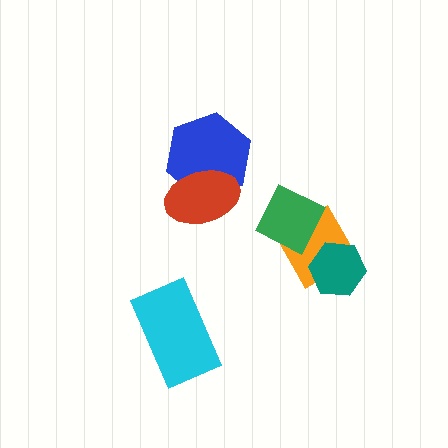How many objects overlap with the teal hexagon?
1 object overlaps with the teal hexagon.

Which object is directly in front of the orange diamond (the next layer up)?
The teal hexagon is directly in front of the orange diamond.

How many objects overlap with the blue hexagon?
1 object overlaps with the blue hexagon.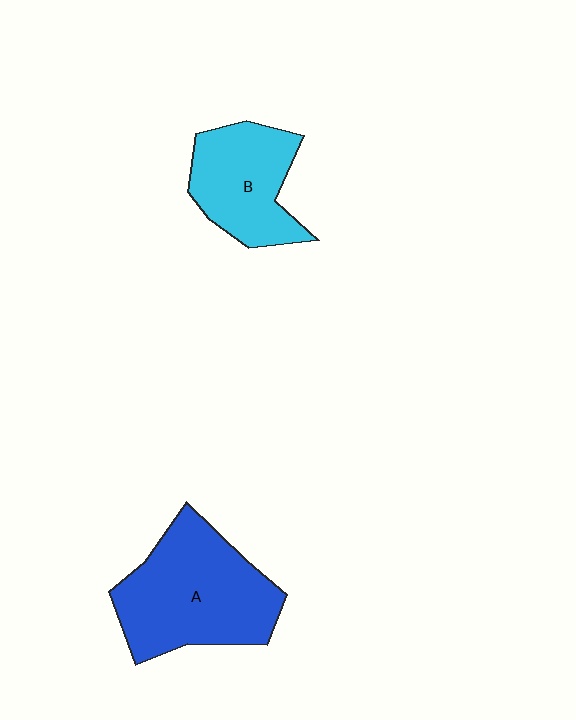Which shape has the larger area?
Shape A (blue).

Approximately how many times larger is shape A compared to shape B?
Approximately 1.5 times.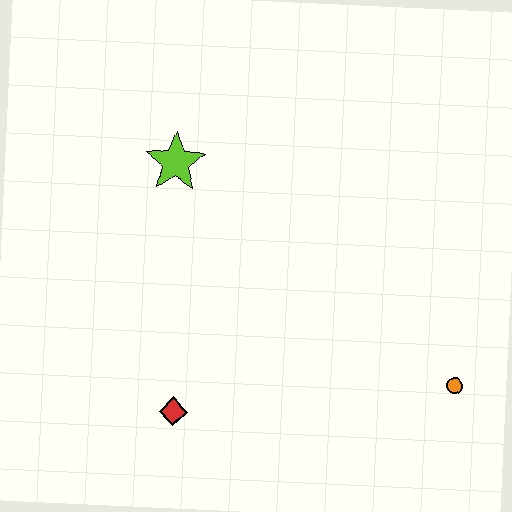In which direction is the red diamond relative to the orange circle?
The red diamond is to the left of the orange circle.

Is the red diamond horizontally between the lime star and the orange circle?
Yes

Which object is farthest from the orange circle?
The lime star is farthest from the orange circle.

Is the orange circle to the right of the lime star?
Yes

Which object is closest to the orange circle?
The red diamond is closest to the orange circle.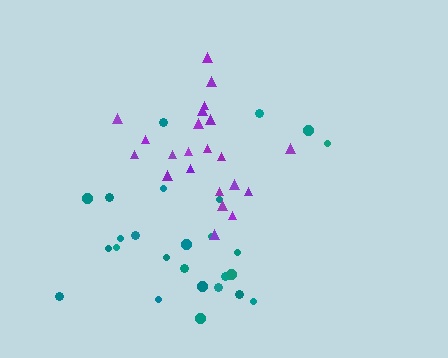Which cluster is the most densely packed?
Purple.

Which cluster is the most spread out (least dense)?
Teal.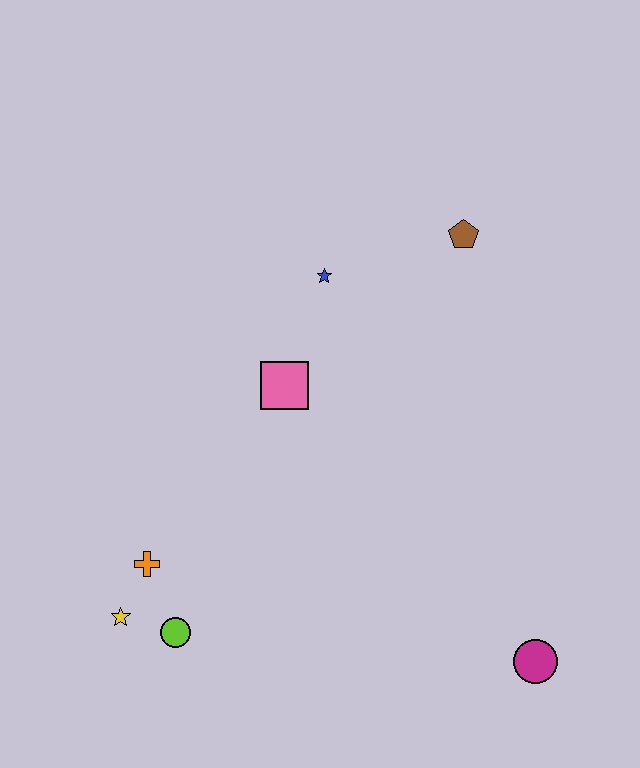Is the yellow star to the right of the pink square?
No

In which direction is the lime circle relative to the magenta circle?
The lime circle is to the left of the magenta circle.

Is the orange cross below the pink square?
Yes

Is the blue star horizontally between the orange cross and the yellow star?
No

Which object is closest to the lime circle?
The yellow star is closest to the lime circle.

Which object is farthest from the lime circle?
The brown pentagon is farthest from the lime circle.